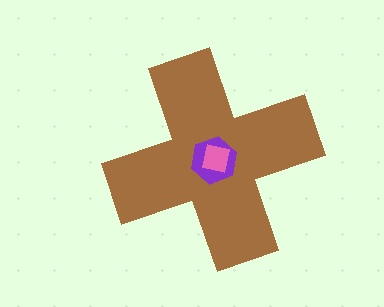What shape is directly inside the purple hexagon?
The pink square.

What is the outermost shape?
The brown cross.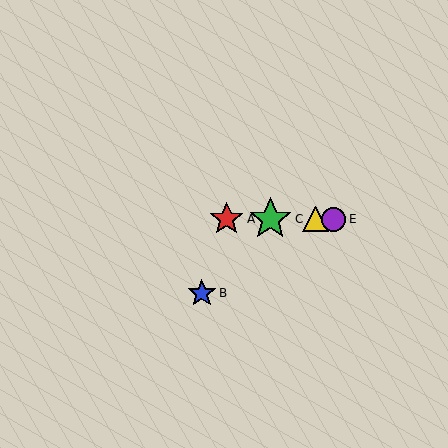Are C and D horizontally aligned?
Yes, both are at y≈219.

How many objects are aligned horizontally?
4 objects (A, C, D, E) are aligned horizontally.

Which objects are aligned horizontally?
Objects A, C, D, E are aligned horizontally.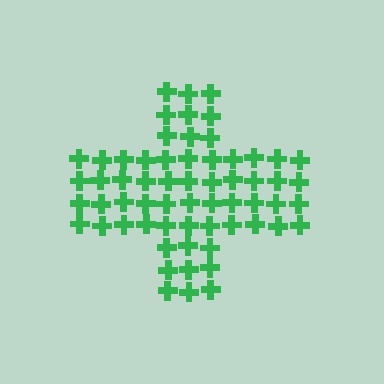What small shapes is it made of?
It is made of small crosses.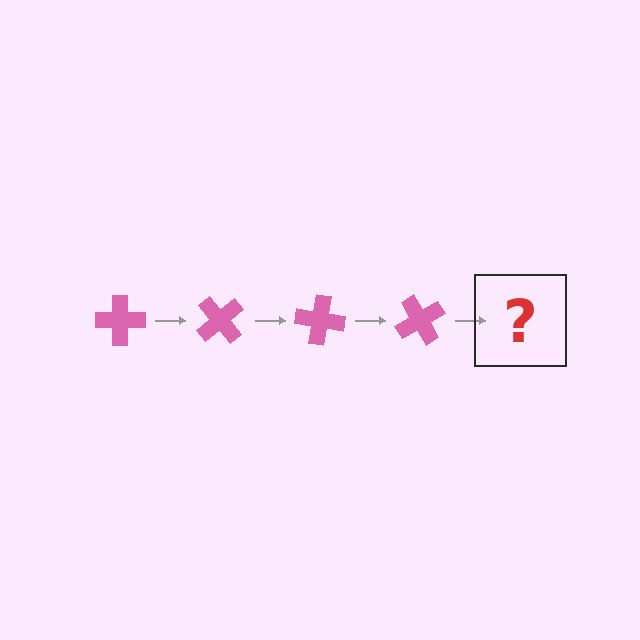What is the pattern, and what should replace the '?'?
The pattern is that the cross rotates 50 degrees each step. The '?' should be a pink cross rotated 200 degrees.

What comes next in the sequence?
The next element should be a pink cross rotated 200 degrees.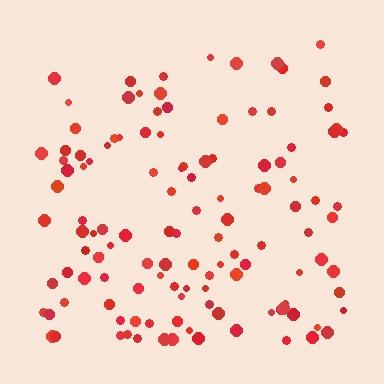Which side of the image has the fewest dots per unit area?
The top.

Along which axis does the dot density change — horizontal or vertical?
Vertical.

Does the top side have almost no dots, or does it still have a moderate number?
Still a moderate number, just noticeably fewer than the bottom.